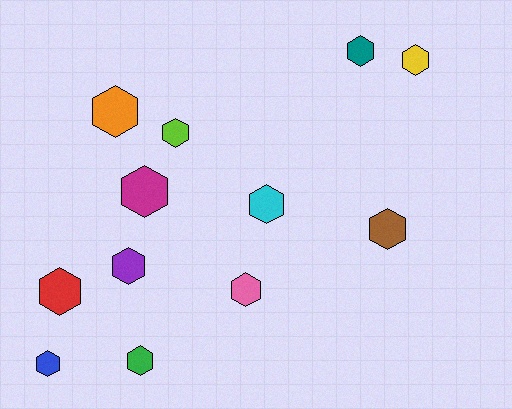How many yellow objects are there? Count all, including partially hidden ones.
There is 1 yellow object.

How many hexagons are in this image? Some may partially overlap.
There are 12 hexagons.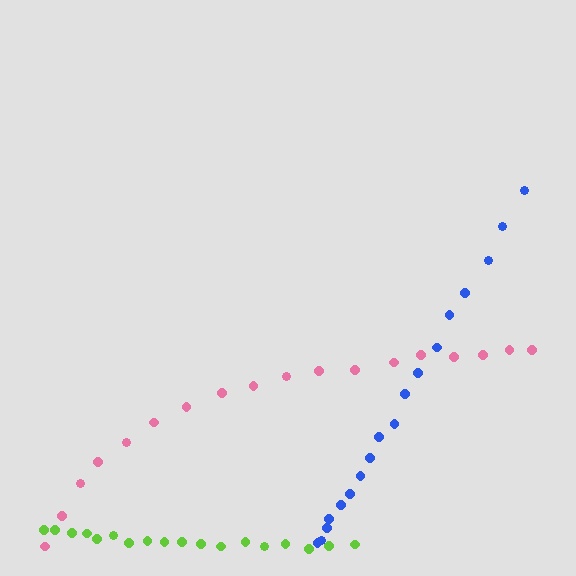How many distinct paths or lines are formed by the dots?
There are 3 distinct paths.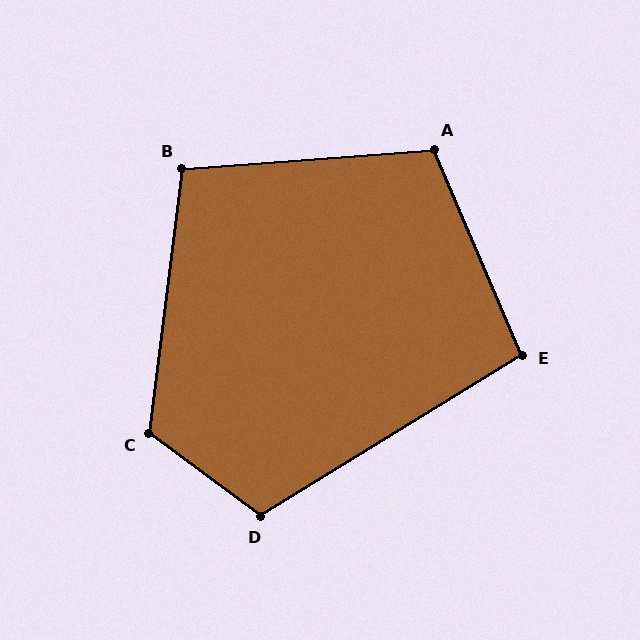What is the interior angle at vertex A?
Approximately 109 degrees (obtuse).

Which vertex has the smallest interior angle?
E, at approximately 98 degrees.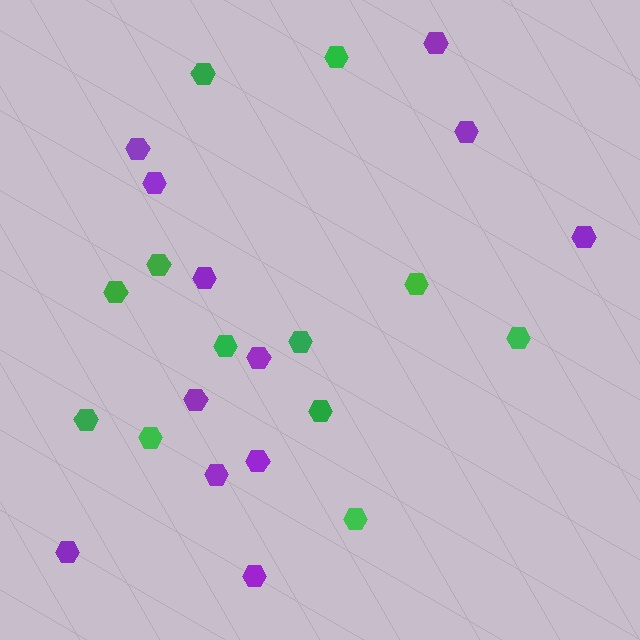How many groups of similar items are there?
There are 2 groups: one group of purple hexagons (12) and one group of green hexagons (12).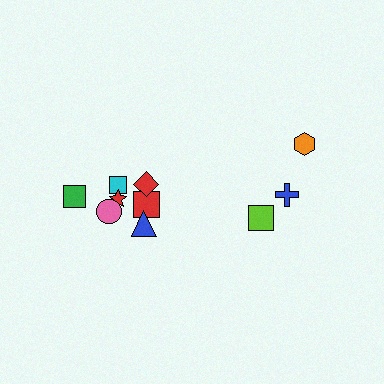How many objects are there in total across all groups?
There are 10 objects.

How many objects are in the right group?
There are 3 objects.